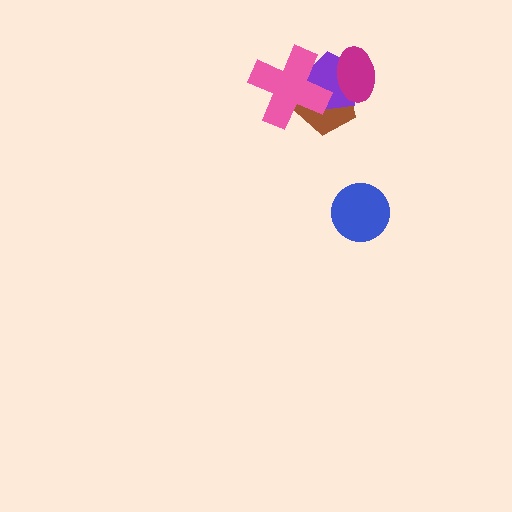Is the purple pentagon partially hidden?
Yes, it is partially covered by another shape.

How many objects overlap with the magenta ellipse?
2 objects overlap with the magenta ellipse.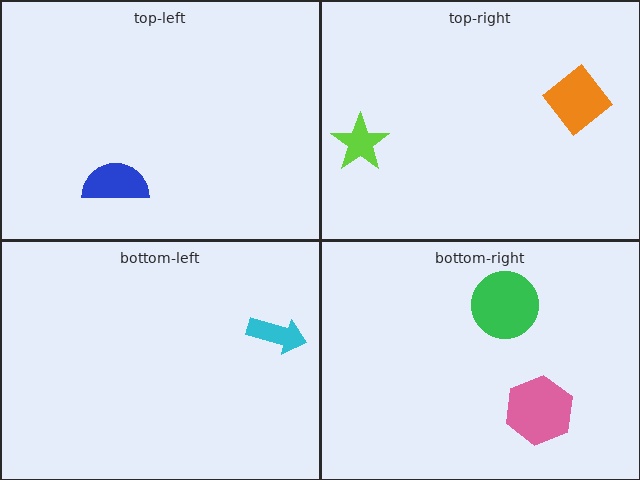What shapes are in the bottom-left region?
The cyan arrow.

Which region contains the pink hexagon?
The bottom-right region.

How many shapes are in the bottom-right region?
2.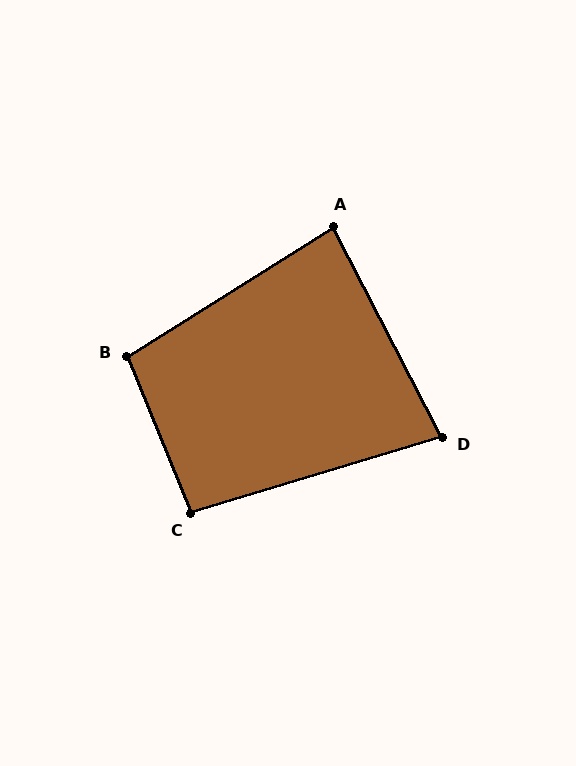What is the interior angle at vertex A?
Approximately 85 degrees (acute).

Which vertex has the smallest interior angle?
D, at approximately 80 degrees.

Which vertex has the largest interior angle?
B, at approximately 100 degrees.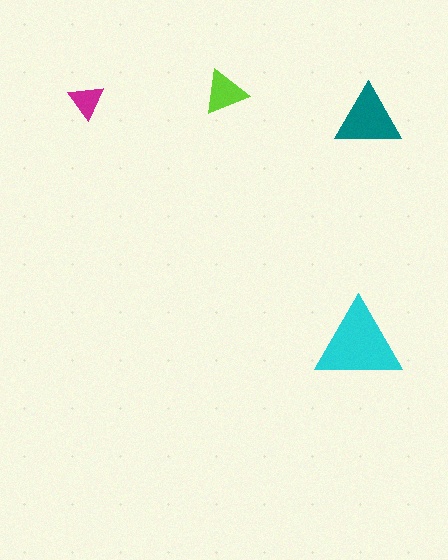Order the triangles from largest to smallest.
the cyan one, the teal one, the lime one, the magenta one.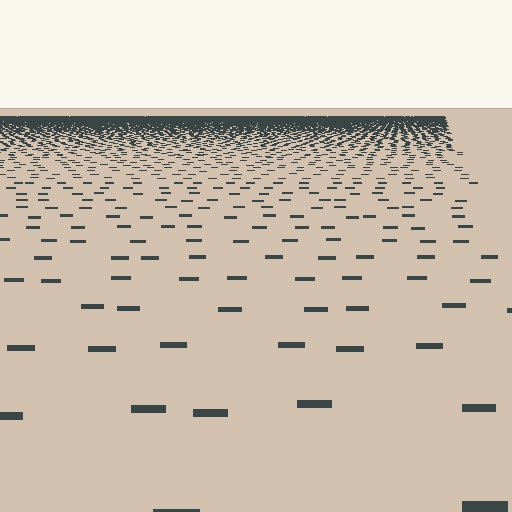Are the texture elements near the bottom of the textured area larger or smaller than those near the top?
Larger. Near the bottom, elements are closer to the viewer and appear at a bigger on-screen size.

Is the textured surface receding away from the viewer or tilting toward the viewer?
The surface is receding away from the viewer. Texture elements get smaller and denser toward the top.